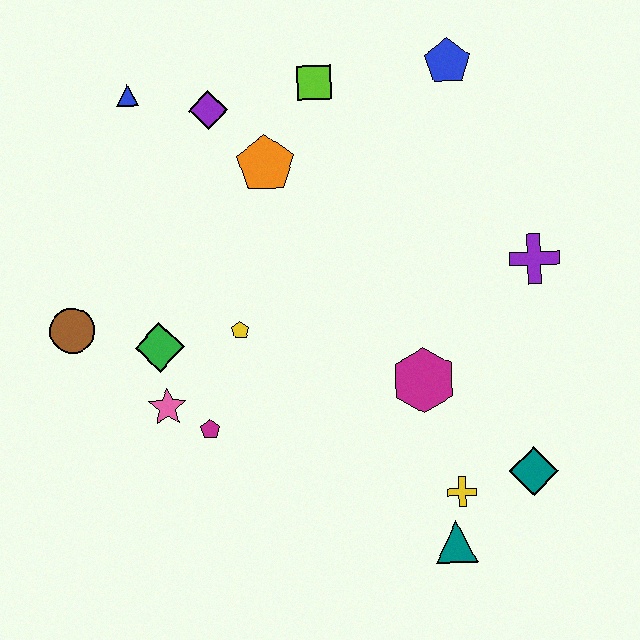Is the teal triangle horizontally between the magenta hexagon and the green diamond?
No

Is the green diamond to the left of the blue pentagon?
Yes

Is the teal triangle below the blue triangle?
Yes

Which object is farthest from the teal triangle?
The blue triangle is farthest from the teal triangle.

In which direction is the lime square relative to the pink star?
The lime square is above the pink star.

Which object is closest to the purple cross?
The magenta hexagon is closest to the purple cross.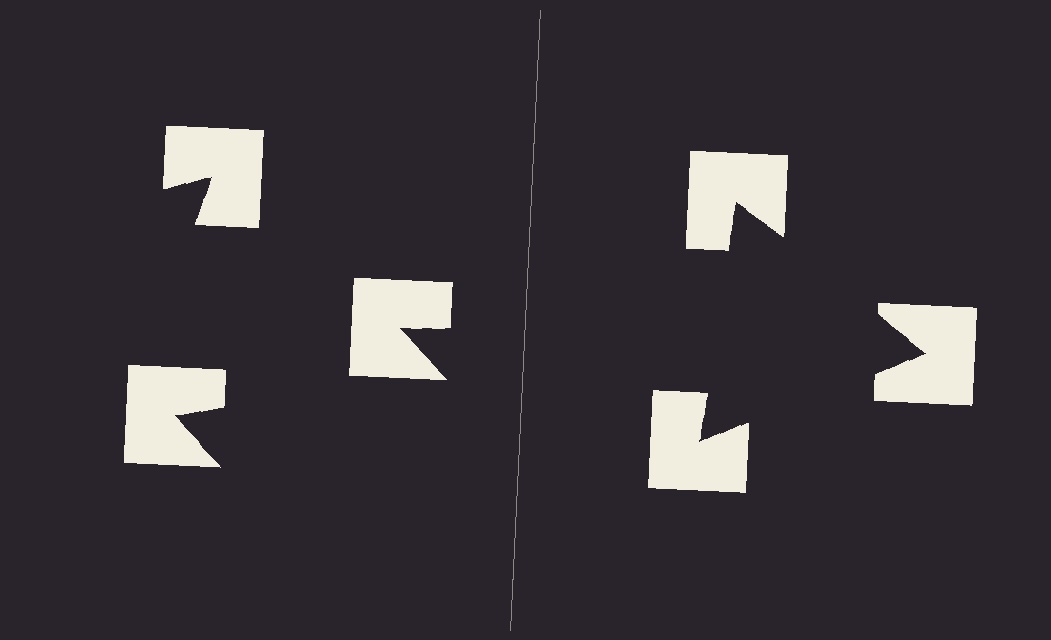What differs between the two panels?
The notched squares are positioned identically on both sides; only the wedge orientations differ. On the right they align to a triangle; on the left they are misaligned.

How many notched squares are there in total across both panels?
6 — 3 on each side.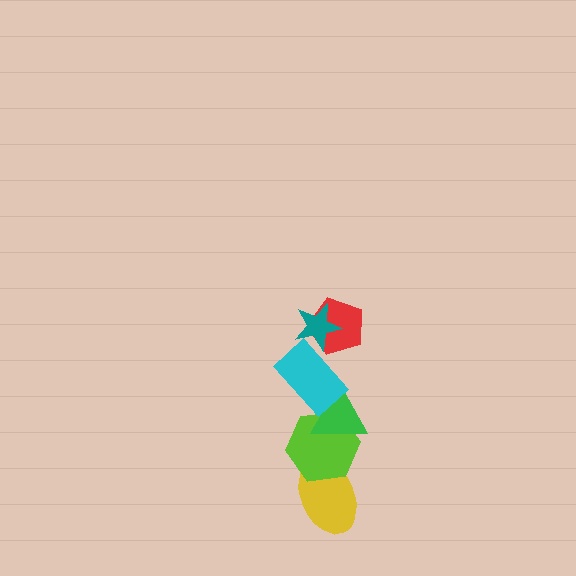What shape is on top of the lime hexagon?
The green triangle is on top of the lime hexagon.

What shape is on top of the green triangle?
The cyan rectangle is on top of the green triangle.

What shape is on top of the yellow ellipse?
The lime hexagon is on top of the yellow ellipse.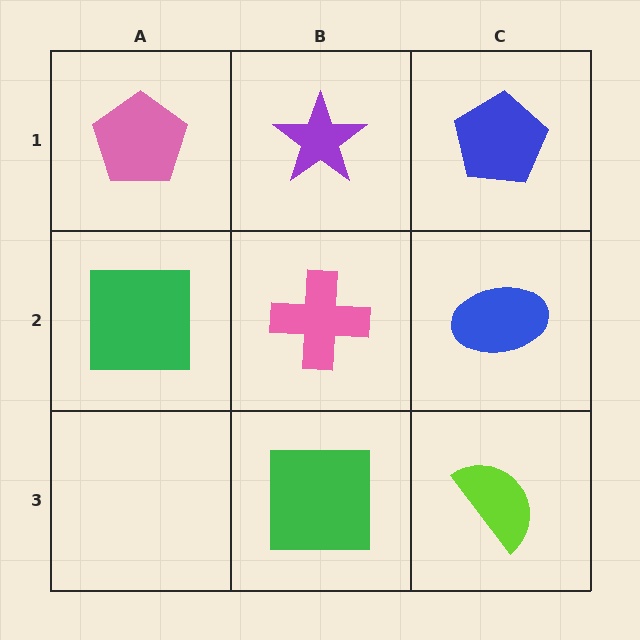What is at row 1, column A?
A pink pentagon.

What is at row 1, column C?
A blue pentagon.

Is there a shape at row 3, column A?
No, that cell is empty.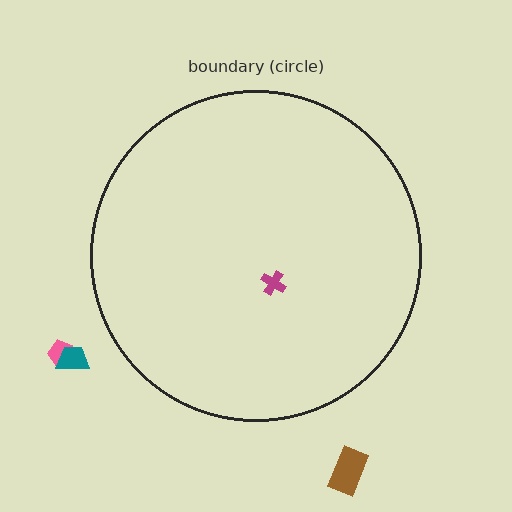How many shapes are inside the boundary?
1 inside, 3 outside.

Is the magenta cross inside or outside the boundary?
Inside.